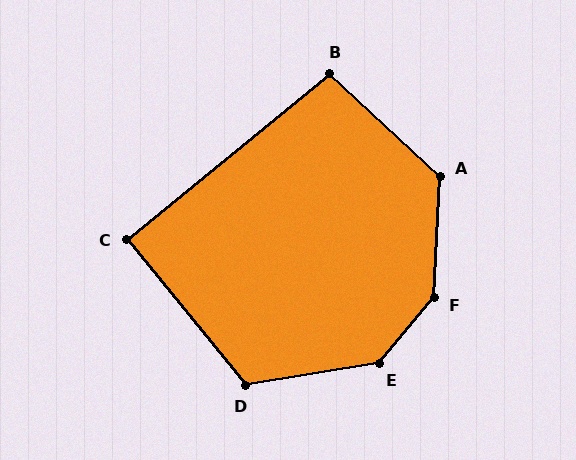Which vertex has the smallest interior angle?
C, at approximately 90 degrees.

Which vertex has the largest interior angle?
F, at approximately 143 degrees.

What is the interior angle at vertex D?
Approximately 119 degrees (obtuse).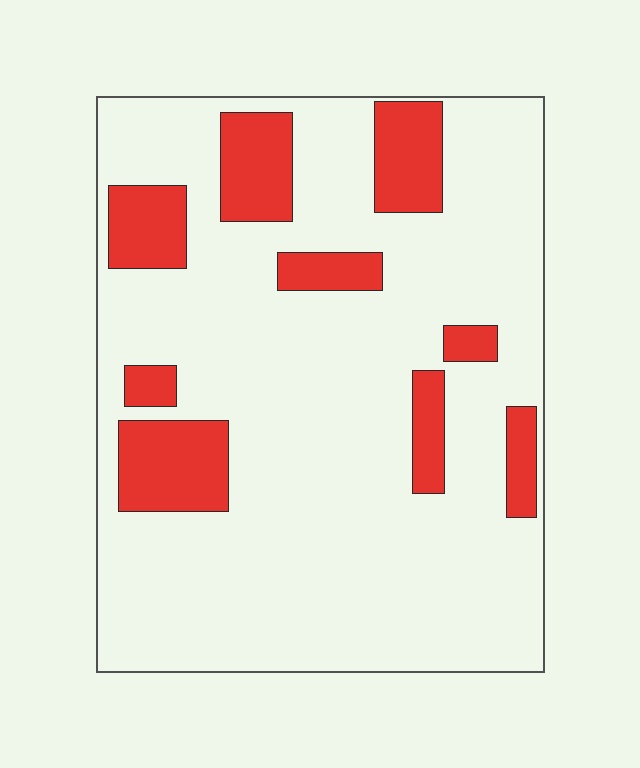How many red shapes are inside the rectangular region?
9.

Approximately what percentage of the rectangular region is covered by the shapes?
Approximately 20%.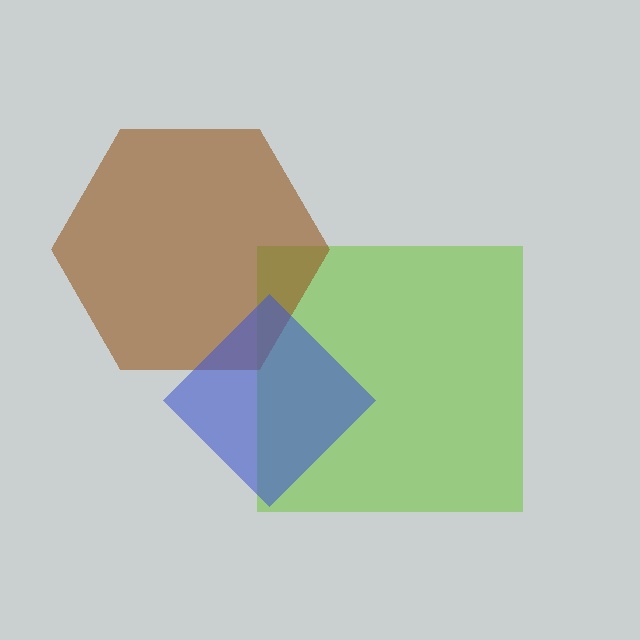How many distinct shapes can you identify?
There are 3 distinct shapes: a lime square, a brown hexagon, a blue diamond.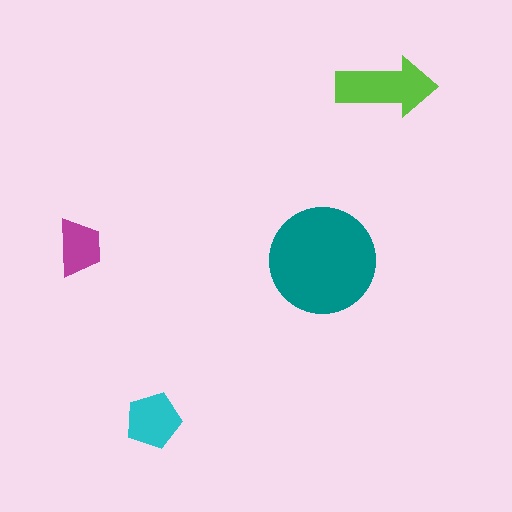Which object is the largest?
The teal circle.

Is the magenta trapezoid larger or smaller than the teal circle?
Smaller.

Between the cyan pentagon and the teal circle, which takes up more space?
The teal circle.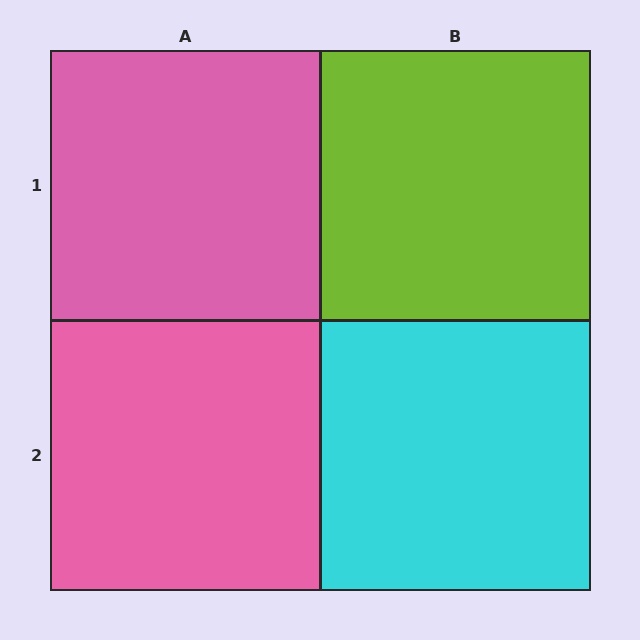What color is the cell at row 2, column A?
Pink.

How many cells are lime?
1 cell is lime.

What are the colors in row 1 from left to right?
Pink, lime.